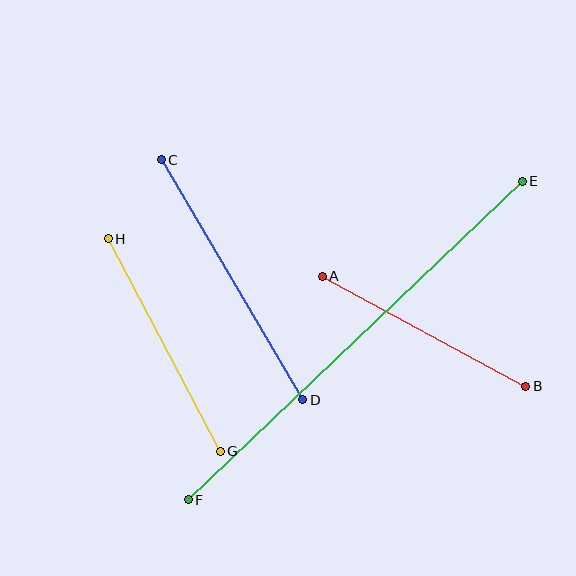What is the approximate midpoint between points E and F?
The midpoint is at approximately (355, 341) pixels.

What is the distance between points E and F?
The distance is approximately 462 pixels.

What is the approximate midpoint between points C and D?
The midpoint is at approximately (232, 280) pixels.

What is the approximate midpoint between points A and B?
The midpoint is at approximately (424, 331) pixels.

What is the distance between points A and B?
The distance is approximately 231 pixels.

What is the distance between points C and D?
The distance is approximately 279 pixels.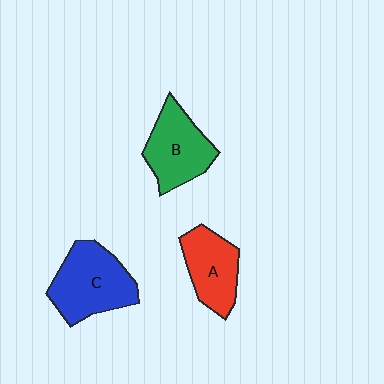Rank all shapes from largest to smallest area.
From largest to smallest: C (blue), B (green), A (red).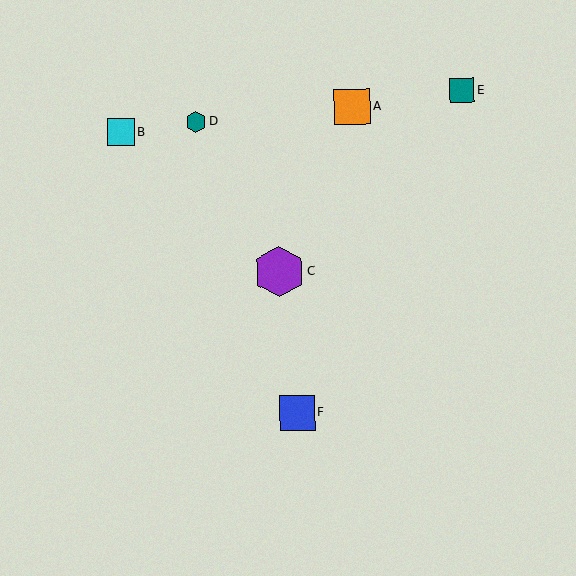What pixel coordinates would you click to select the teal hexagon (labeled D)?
Click at (196, 122) to select the teal hexagon D.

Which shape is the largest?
The purple hexagon (labeled C) is the largest.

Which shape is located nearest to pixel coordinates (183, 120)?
The teal hexagon (labeled D) at (196, 122) is nearest to that location.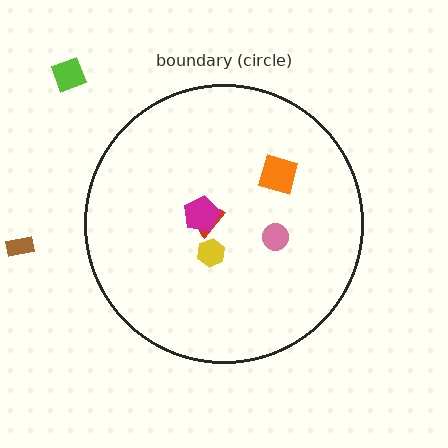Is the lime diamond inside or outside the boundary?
Outside.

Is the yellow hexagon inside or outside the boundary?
Inside.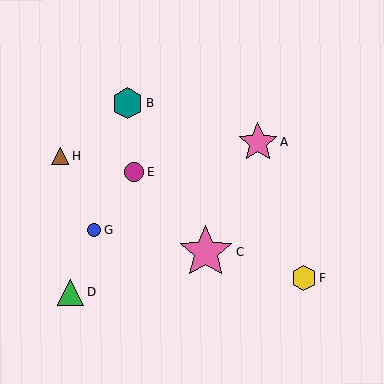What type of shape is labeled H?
Shape H is a brown triangle.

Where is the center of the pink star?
The center of the pink star is at (206, 252).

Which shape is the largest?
The pink star (labeled C) is the largest.